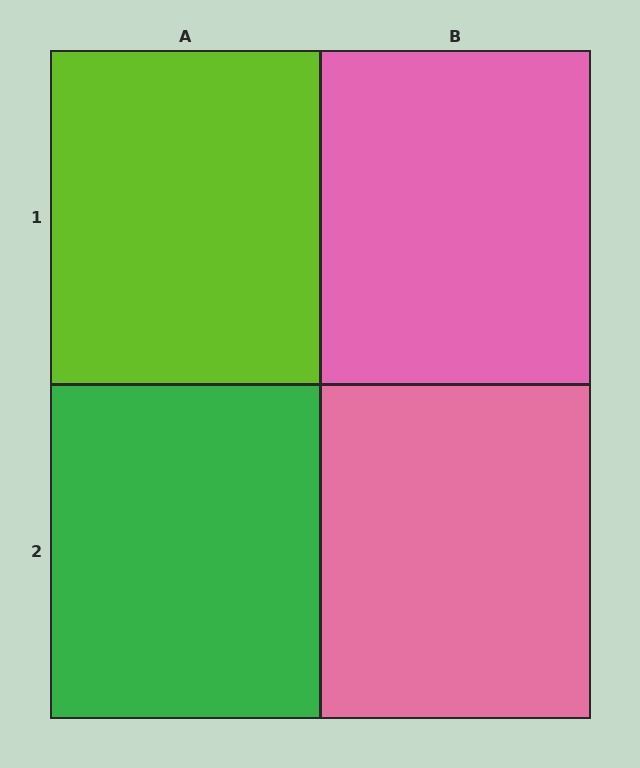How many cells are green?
1 cell is green.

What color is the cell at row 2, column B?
Pink.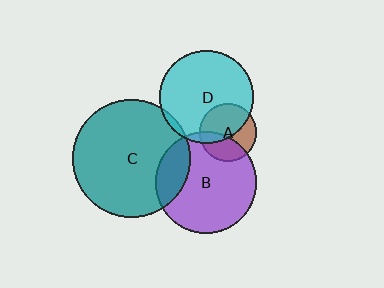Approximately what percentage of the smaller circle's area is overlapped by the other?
Approximately 20%.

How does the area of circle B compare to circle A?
Approximately 3.1 times.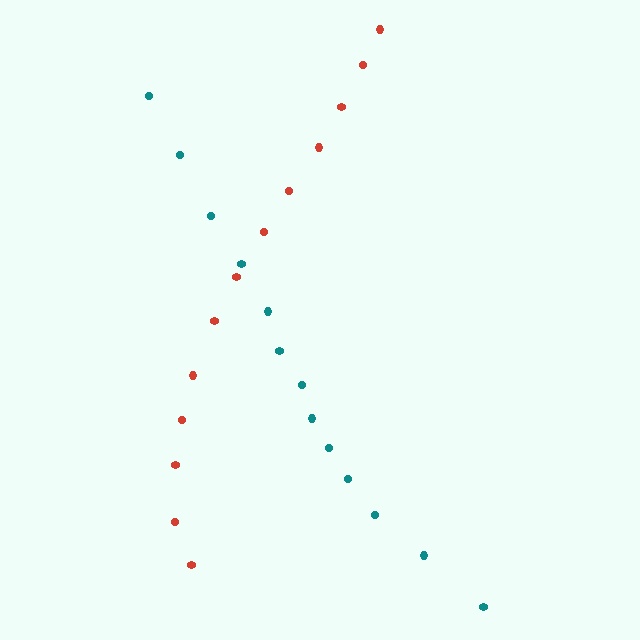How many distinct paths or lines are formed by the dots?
There are 2 distinct paths.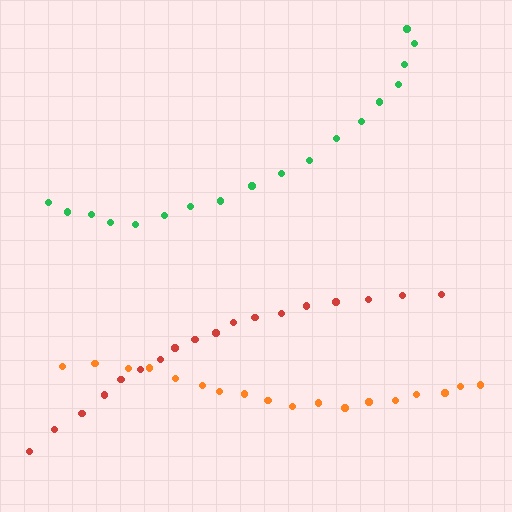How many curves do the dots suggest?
There are 3 distinct paths.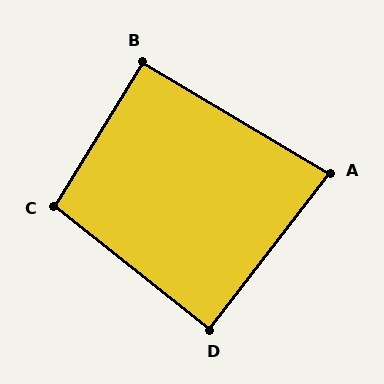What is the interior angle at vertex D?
Approximately 89 degrees (approximately right).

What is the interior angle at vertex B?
Approximately 91 degrees (approximately right).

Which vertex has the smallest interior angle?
A, at approximately 83 degrees.